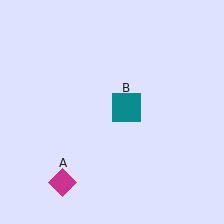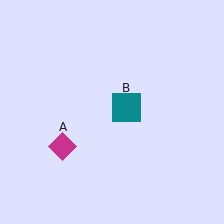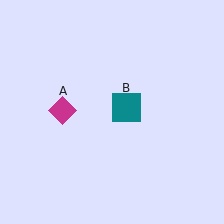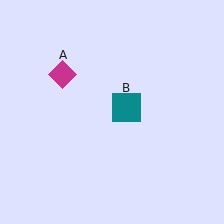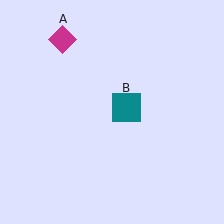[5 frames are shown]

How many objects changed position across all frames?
1 object changed position: magenta diamond (object A).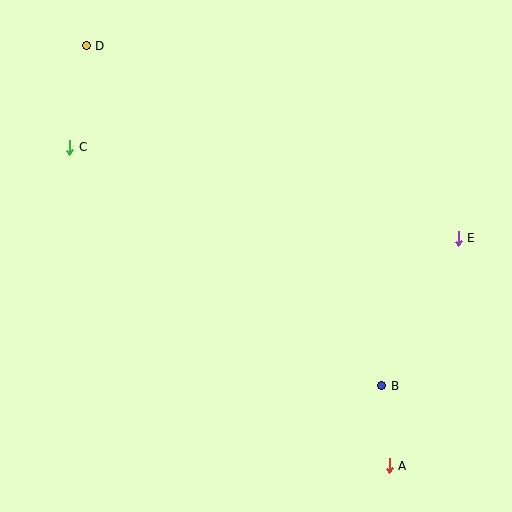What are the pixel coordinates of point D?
Point D is at (86, 46).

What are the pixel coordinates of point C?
Point C is at (70, 148).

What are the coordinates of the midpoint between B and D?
The midpoint between B and D is at (234, 216).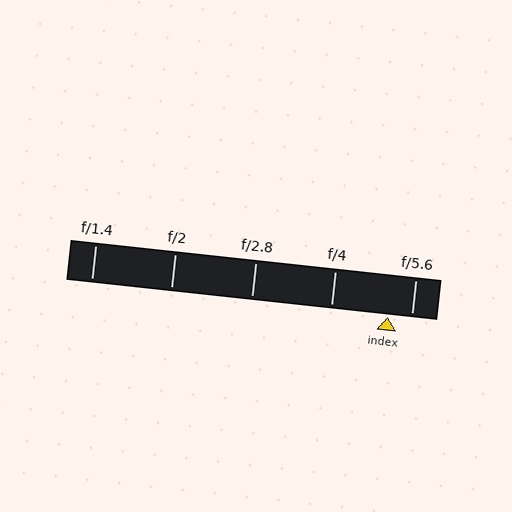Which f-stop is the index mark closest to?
The index mark is closest to f/5.6.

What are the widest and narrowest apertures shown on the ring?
The widest aperture shown is f/1.4 and the narrowest is f/5.6.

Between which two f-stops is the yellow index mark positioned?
The index mark is between f/4 and f/5.6.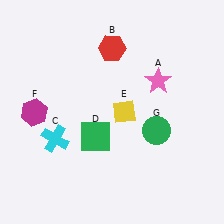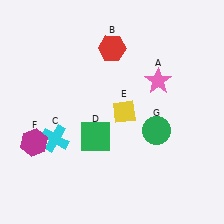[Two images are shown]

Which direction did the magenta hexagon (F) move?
The magenta hexagon (F) moved down.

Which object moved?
The magenta hexagon (F) moved down.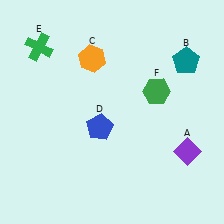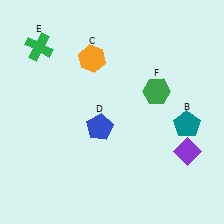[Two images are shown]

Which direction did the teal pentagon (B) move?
The teal pentagon (B) moved down.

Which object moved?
The teal pentagon (B) moved down.